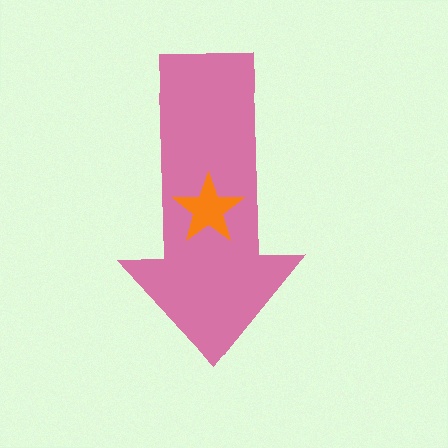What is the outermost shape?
The pink arrow.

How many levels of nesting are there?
2.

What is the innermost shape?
The orange star.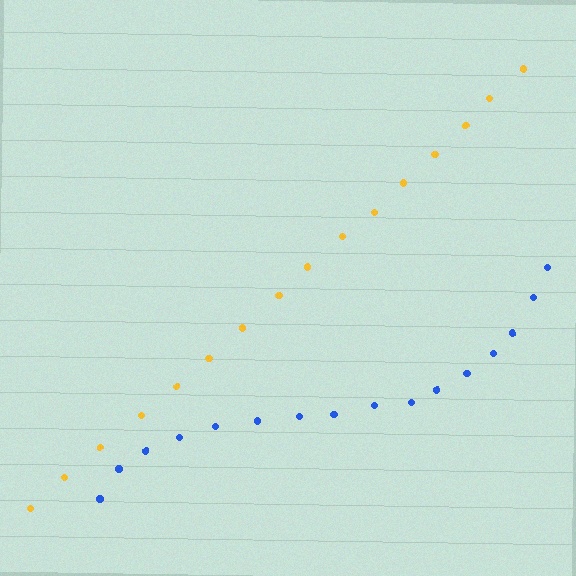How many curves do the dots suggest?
There are 2 distinct paths.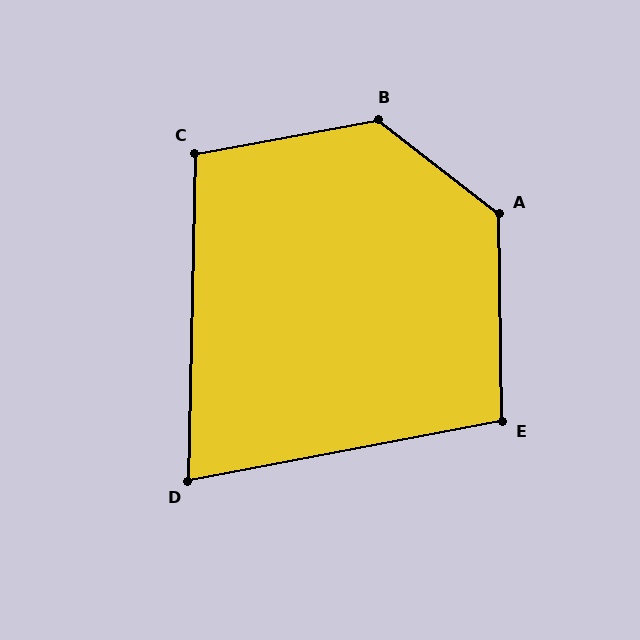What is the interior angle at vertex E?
Approximately 100 degrees (obtuse).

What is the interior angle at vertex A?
Approximately 129 degrees (obtuse).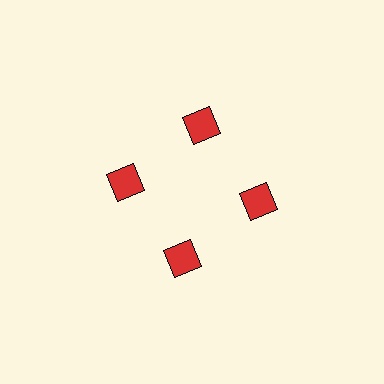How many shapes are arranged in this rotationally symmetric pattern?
There are 4 shapes, arranged in 4 groups of 1.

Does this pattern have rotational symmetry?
Yes, this pattern has 4-fold rotational symmetry. It looks the same after rotating 90 degrees around the center.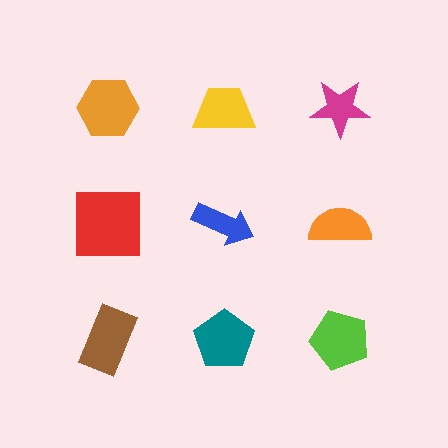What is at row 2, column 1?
A red square.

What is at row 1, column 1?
An orange hexagon.